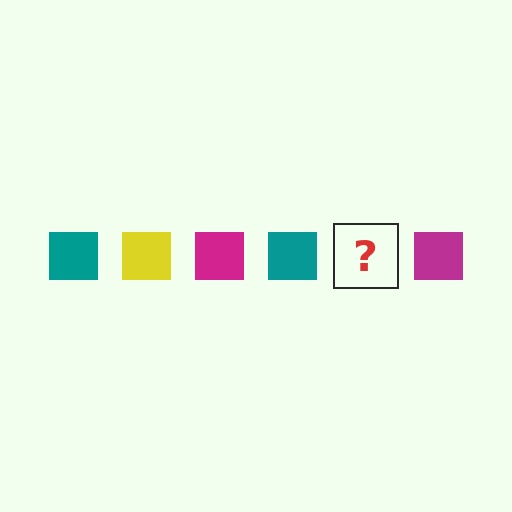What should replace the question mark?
The question mark should be replaced with a yellow square.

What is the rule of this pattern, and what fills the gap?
The rule is that the pattern cycles through teal, yellow, magenta squares. The gap should be filled with a yellow square.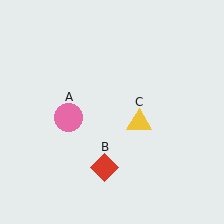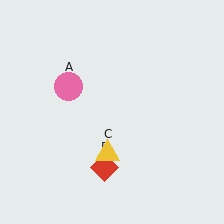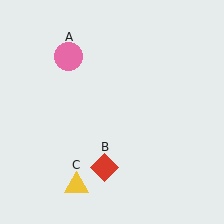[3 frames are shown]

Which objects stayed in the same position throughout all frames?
Red diamond (object B) remained stationary.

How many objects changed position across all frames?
2 objects changed position: pink circle (object A), yellow triangle (object C).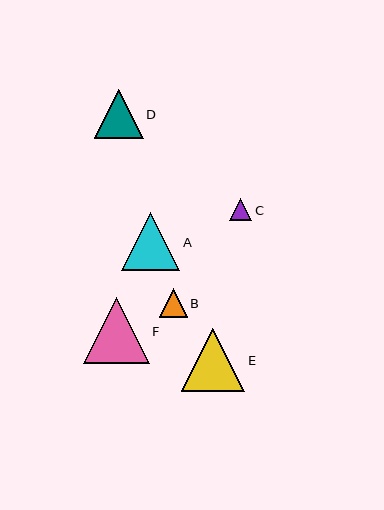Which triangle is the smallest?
Triangle C is the smallest with a size of approximately 22 pixels.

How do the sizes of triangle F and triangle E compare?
Triangle F and triangle E are approximately the same size.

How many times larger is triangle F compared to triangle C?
Triangle F is approximately 3.0 times the size of triangle C.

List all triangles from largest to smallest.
From largest to smallest: F, E, A, D, B, C.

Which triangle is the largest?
Triangle F is the largest with a size of approximately 66 pixels.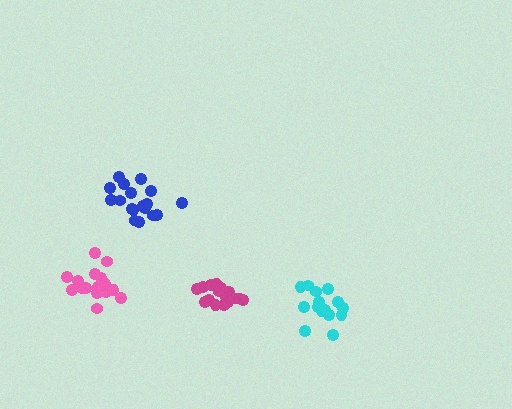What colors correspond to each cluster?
The clusters are colored: cyan, blue, pink, magenta.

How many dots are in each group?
Group 1: 15 dots, Group 2: 18 dots, Group 3: 17 dots, Group 4: 17 dots (67 total).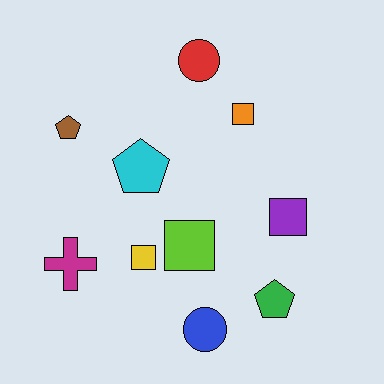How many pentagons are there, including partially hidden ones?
There are 3 pentagons.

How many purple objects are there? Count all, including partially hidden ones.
There is 1 purple object.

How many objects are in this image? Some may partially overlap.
There are 10 objects.